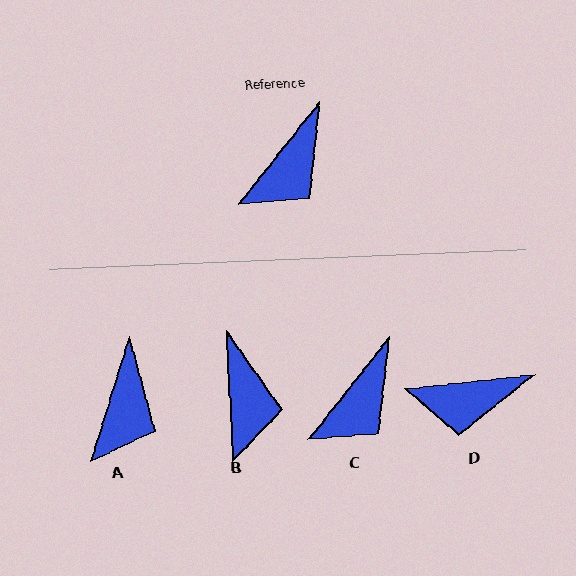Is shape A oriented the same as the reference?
No, it is off by about 21 degrees.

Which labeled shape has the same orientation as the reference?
C.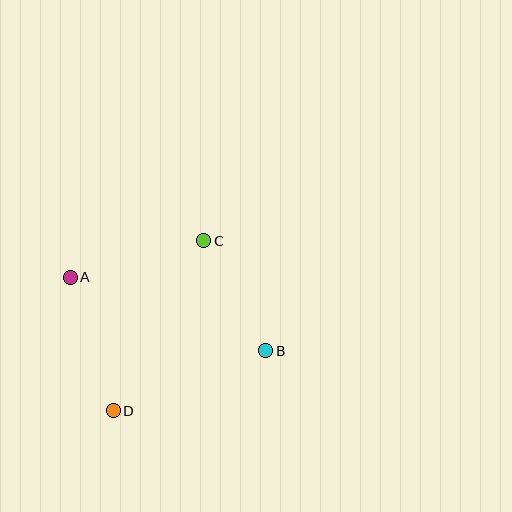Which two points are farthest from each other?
Points A and B are farthest from each other.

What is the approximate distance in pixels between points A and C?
The distance between A and C is approximately 138 pixels.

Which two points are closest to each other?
Points B and C are closest to each other.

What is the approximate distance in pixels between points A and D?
The distance between A and D is approximately 140 pixels.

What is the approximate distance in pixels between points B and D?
The distance between B and D is approximately 164 pixels.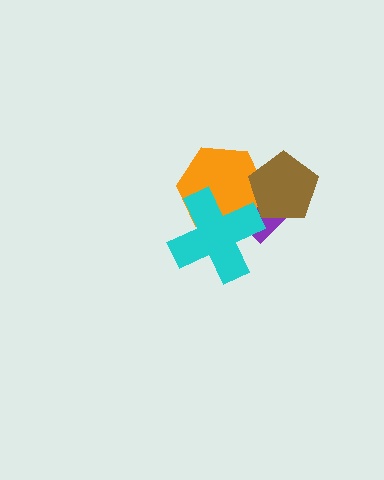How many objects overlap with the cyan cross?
2 objects overlap with the cyan cross.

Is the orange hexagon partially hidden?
Yes, it is partially covered by another shape.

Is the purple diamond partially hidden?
Yes, it is partially covered by another shape.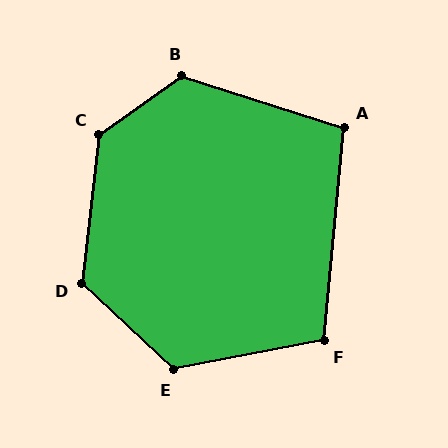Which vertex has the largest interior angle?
C, at approximately 132 degrees.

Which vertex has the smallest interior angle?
A, at approximately 102 degrees.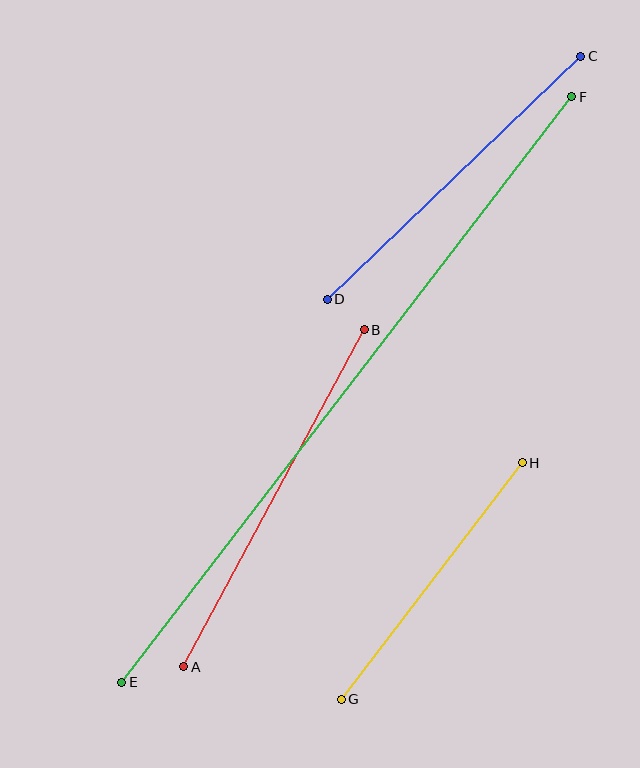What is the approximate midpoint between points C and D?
The midpoint is at approximately (454, 178) pixels.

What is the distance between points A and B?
The distance is approximately 382 pixels.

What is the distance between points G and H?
The distance is approximately 298 pixels.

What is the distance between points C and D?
The distance is approximately 351 pixels.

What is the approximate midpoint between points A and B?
The midpoint is at approximately (274, 498) pixels.